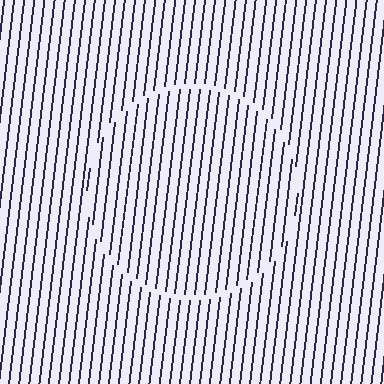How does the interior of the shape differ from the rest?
The interior of the shape contains the same grating, shifted by half a period — the contour is defined by the phase discontinuity where line-ends from the inner and outer gratings abut.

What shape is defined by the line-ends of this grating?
An illusory circle. The interior of the shape contains the same grating, shifted by half a period — the contour is defined by the phase discontinuity where line-ends from the inner and outer gratings abut.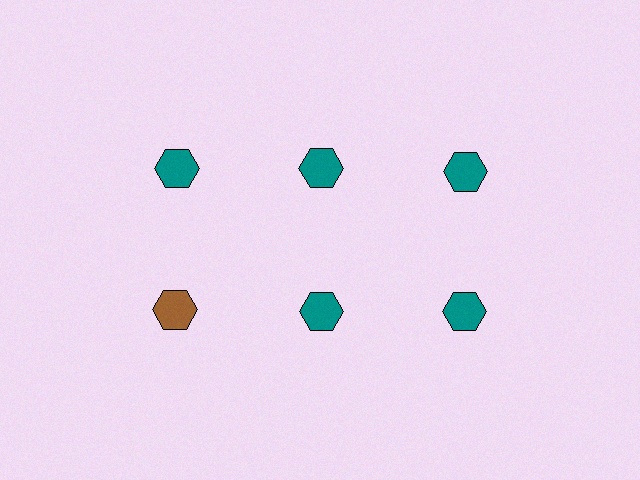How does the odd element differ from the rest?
It has a different color: brown instead of teal.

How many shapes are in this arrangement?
There are 6 shapes arranged in a grid pattern.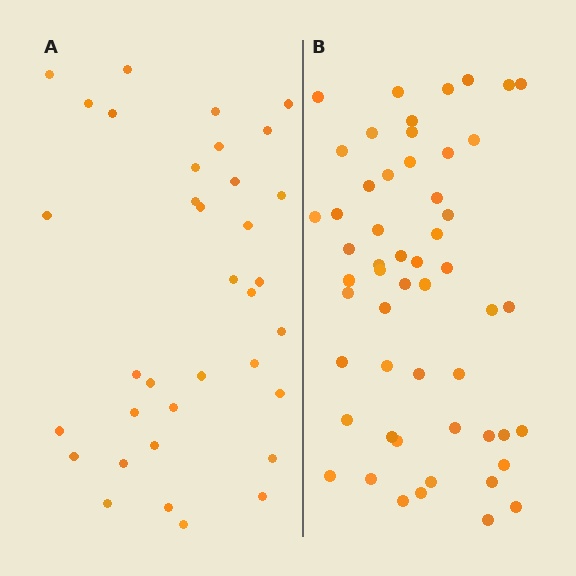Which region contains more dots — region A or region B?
Region B (the right region) has more dots.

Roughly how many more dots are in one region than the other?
Region B has approximately 20 more dots than region A.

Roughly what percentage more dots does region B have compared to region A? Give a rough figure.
About 55% more.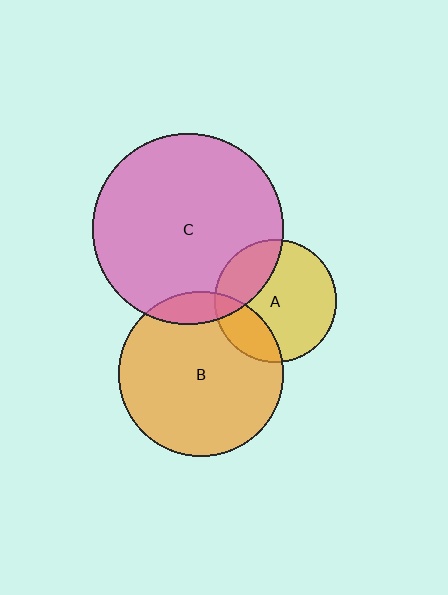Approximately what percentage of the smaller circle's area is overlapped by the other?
Approximately 20%.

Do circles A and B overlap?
Yes.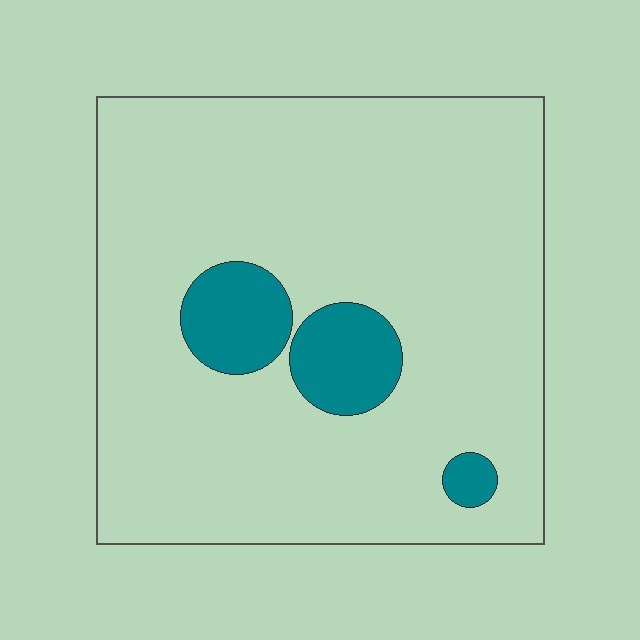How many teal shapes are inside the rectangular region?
3.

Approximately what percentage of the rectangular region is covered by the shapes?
Approximately 10%.